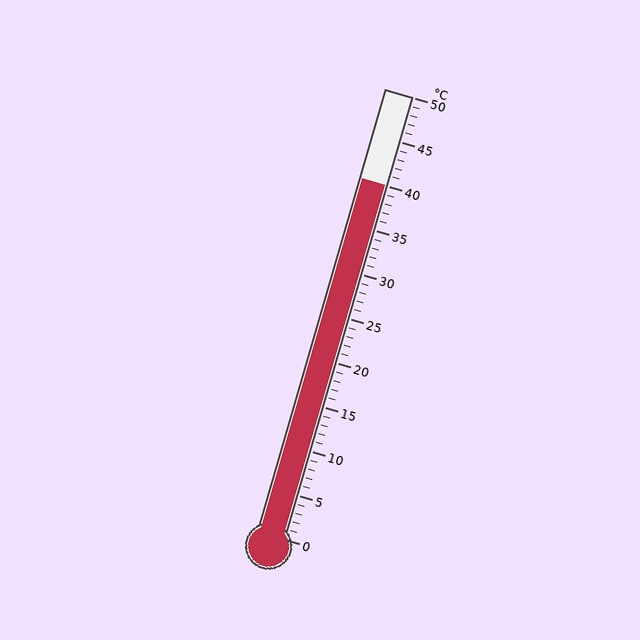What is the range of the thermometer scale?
The thermometer scale ranges from 0°C to 50°C.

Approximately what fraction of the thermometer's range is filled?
The thermometer is filled to approximately 80% of its range.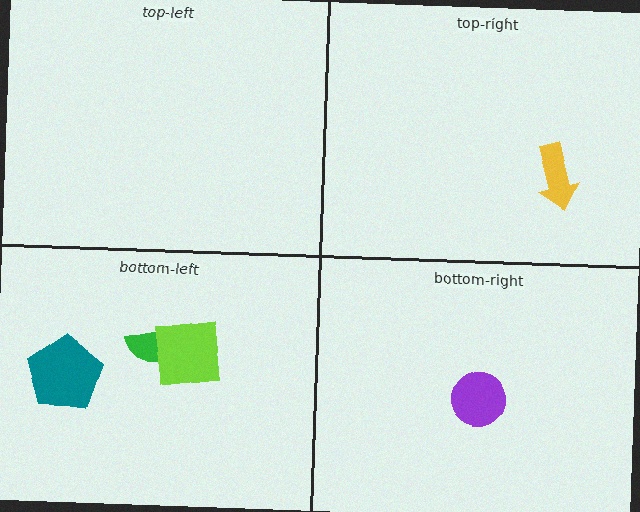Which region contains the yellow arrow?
The top-right region.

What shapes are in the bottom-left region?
The teal pentagon, the green semicircle, the lime square.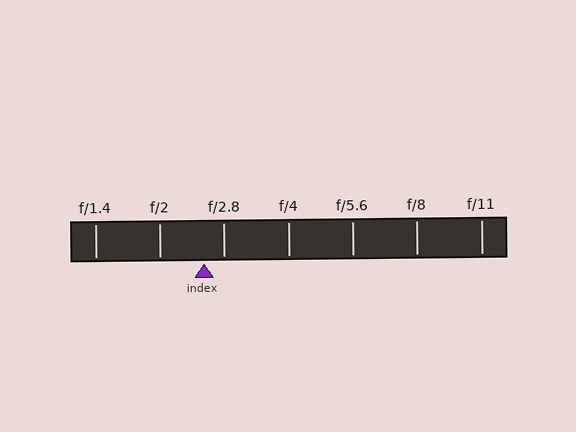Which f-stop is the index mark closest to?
The index mark is closest to f/2.8.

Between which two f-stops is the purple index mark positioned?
The index mark is between f/2 and f/2.8.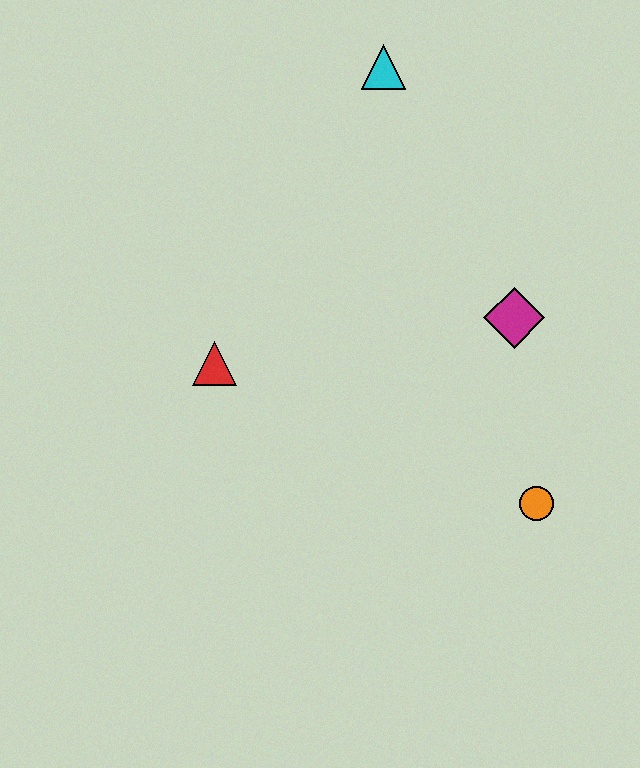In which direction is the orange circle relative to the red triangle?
The orange circle is to the right of the red triangle.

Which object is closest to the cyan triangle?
The magenta diamond is closest to the cyan triangle.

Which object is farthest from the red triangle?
The orange circle is farthest from the red triangle.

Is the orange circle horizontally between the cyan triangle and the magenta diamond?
No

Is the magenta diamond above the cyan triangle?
No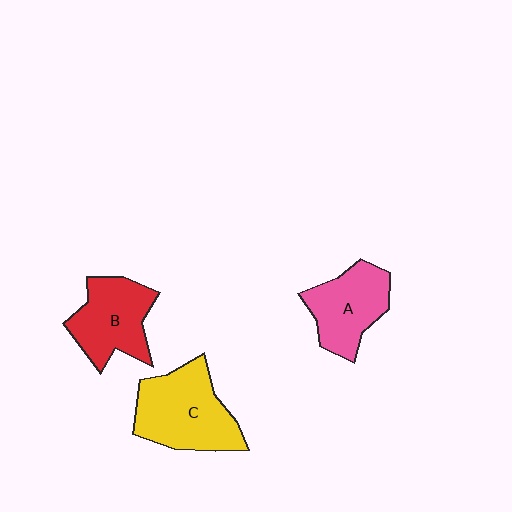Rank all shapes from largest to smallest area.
From largest to smallest: C (yellow), B (red), A (pink).